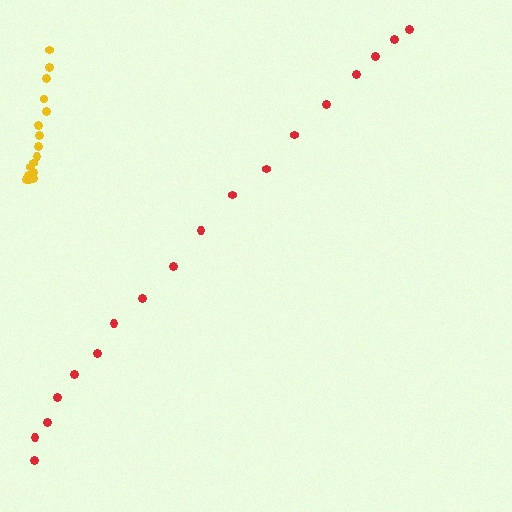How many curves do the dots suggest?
There are 2 distinct paths.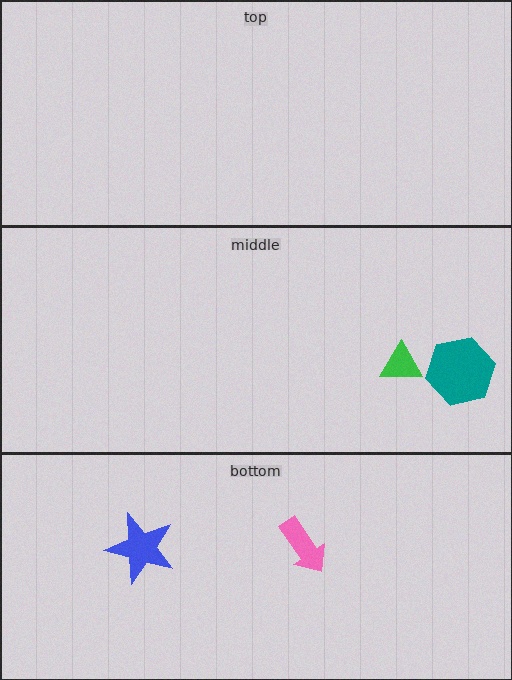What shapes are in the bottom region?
The pink arrow, the blue star.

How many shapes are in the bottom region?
2.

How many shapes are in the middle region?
2.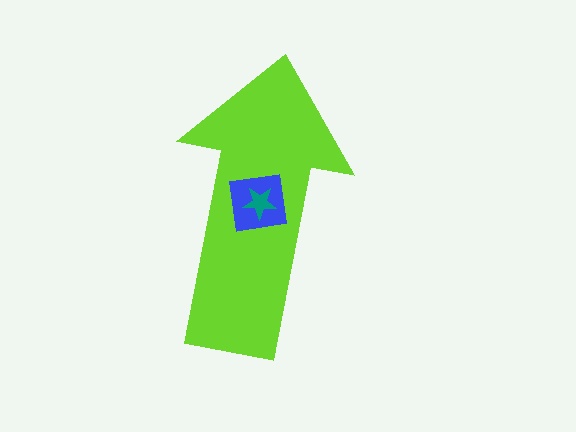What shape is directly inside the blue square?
The teal star.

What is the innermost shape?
The teal star.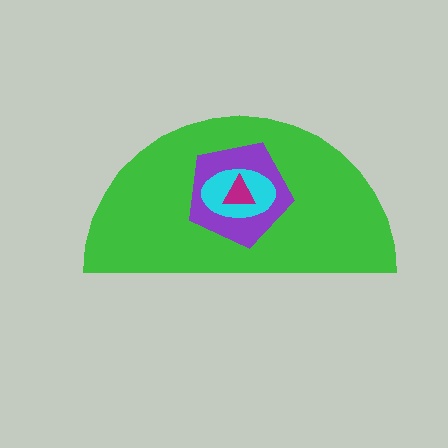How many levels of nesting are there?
4.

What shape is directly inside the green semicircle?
The purple pentagon.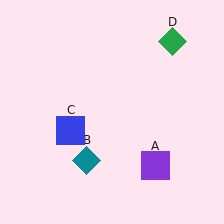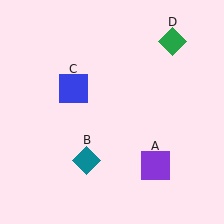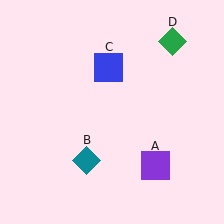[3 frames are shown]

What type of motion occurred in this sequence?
The blue square (object C) rotated clockwise around the center of the scene.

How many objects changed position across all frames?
1 object changed position: blue square (object C).